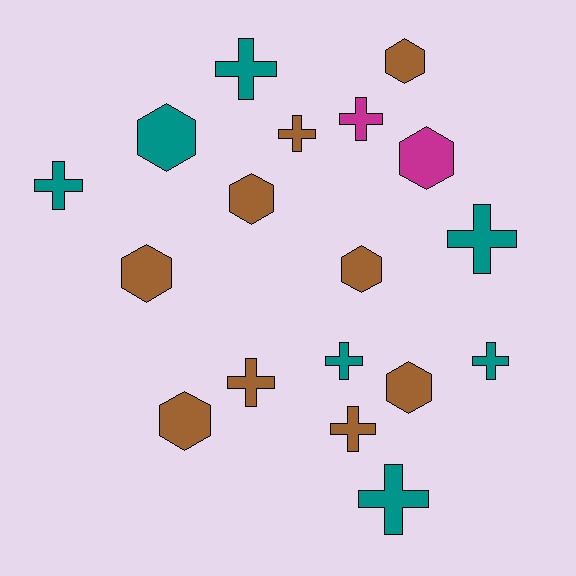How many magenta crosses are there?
There is 1 magenta cross.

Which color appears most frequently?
Brown, with 9 objects.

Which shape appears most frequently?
Cross, with 10 objects.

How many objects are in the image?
There are 18 objects.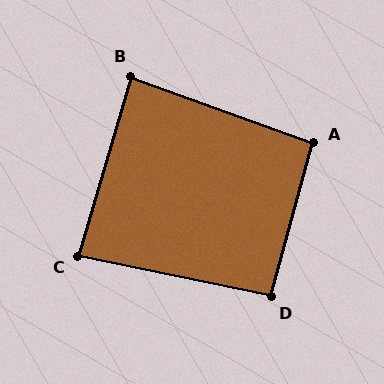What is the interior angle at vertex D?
Approximately 94 degrees (approximately right).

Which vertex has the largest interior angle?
A, at approximately 95 degrees.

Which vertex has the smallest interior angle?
C, at approximately 85 degrees.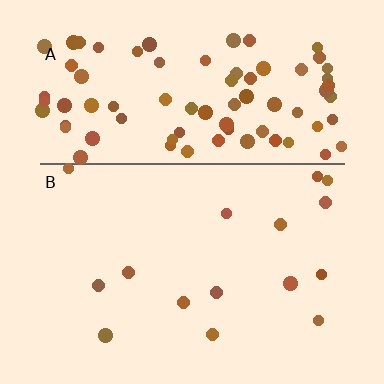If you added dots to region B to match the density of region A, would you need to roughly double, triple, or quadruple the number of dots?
Approximately quadruple.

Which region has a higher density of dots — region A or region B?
A (the top).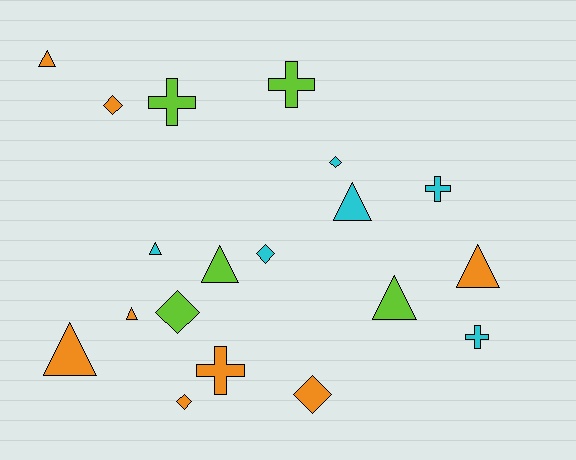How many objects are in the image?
There are 19 objects.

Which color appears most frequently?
Orange, with 8 objects.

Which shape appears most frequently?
Triangle, with 8 objects.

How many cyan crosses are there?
There are 2 cyan crosses.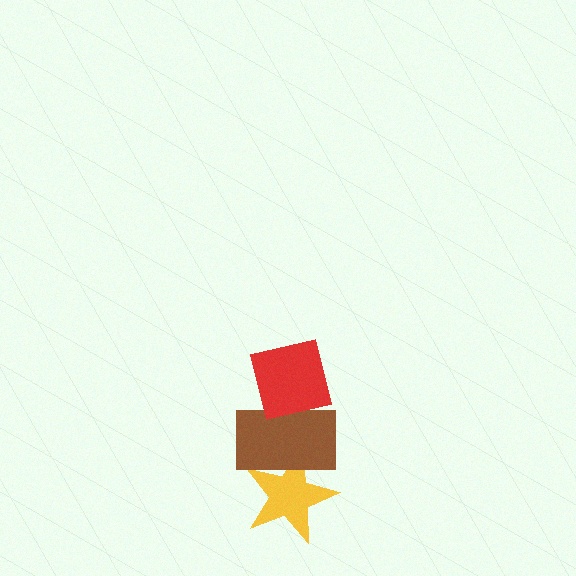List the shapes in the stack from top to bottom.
From top to bottom: the red square, the brown rectangle, the yellow star.